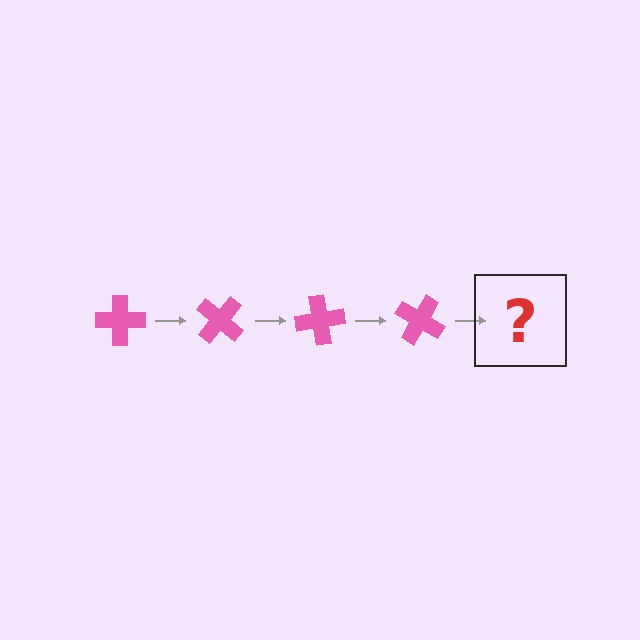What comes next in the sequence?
The next element should be a pink cross rotated 160 degrees.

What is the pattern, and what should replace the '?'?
The pattern is that the cross rotates 40 degrees each step. The '?' should be a pink cross rotated 160 degrees.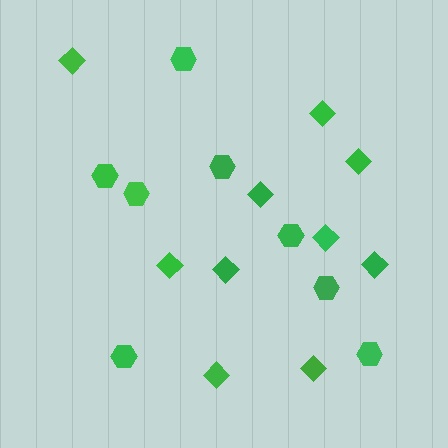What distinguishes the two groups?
There are 2 groups: one group of diamonds (10) and one group of hexagons (8).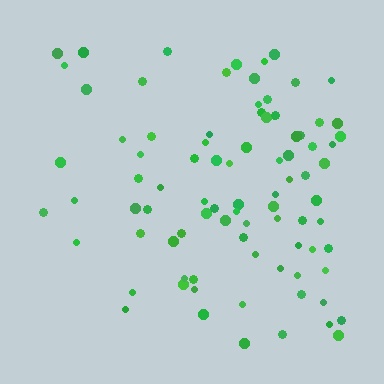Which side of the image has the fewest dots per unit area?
The left.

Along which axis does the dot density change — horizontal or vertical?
Horizontal.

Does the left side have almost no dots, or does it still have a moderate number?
Still a moderate number, just noticeably fewer than the right.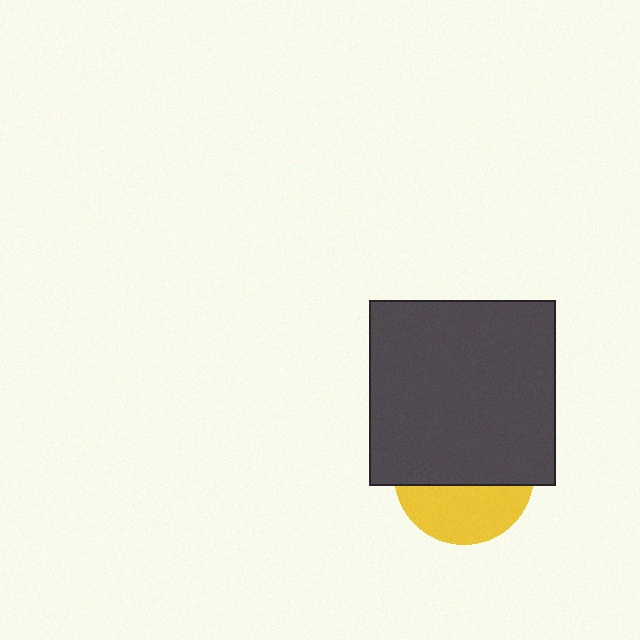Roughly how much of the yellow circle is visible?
A small part of it is visible (roughly 40%).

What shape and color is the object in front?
The object in front is a dark gray square.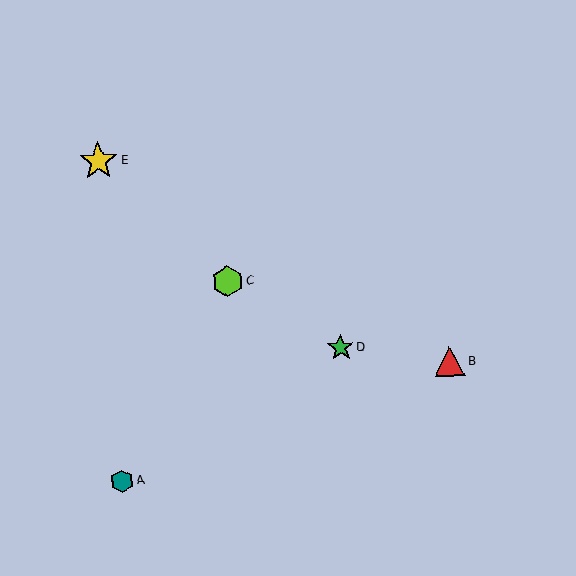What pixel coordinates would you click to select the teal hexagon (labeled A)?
Click at (122, 481) to select the teal hexagon A.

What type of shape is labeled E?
Shape E is a yellow star.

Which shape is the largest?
The yellow star (labeled E) is the largest.